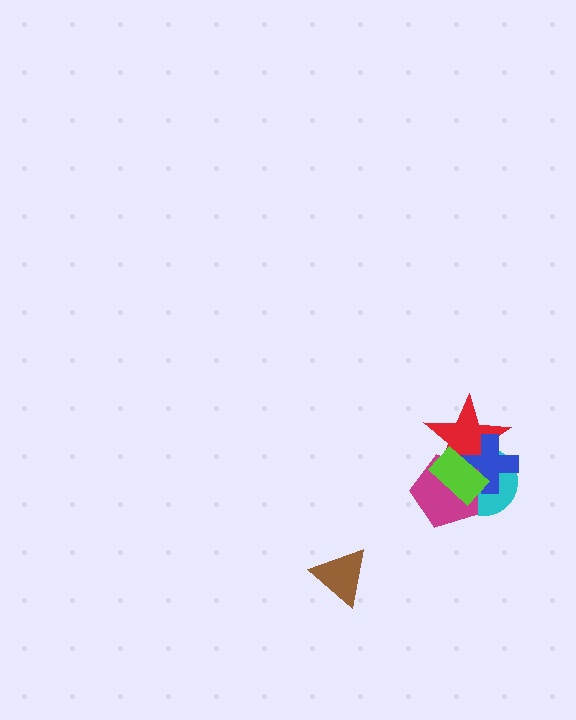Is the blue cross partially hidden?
Yes, it is partially covered by another shape.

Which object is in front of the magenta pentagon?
The lime rectangle is in front of the magenta pentagon.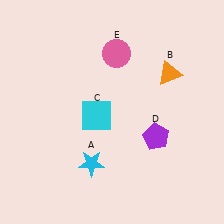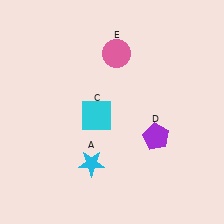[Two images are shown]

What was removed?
The orange triangle (B) was removed in Image 2.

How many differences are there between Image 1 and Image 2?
There is 1 difference between the two images.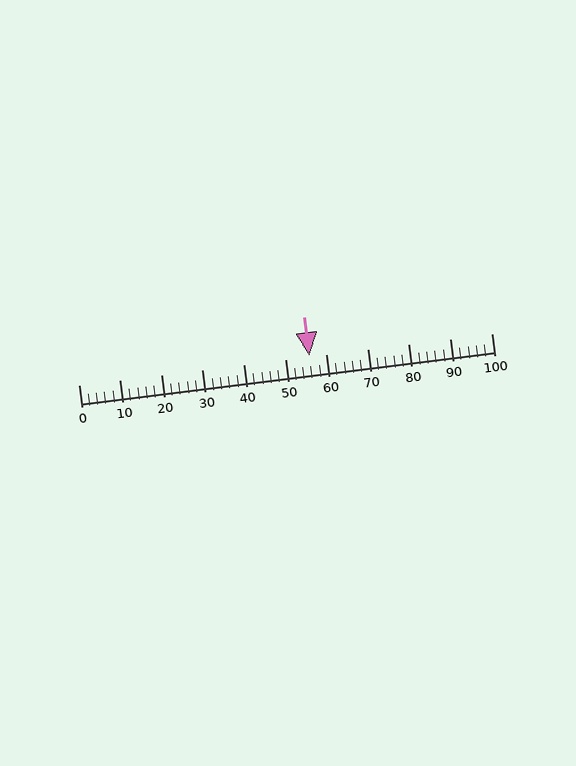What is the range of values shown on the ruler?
The ruler shows values from 0 to 100.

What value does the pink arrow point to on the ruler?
The pink arrow points to approximately 56.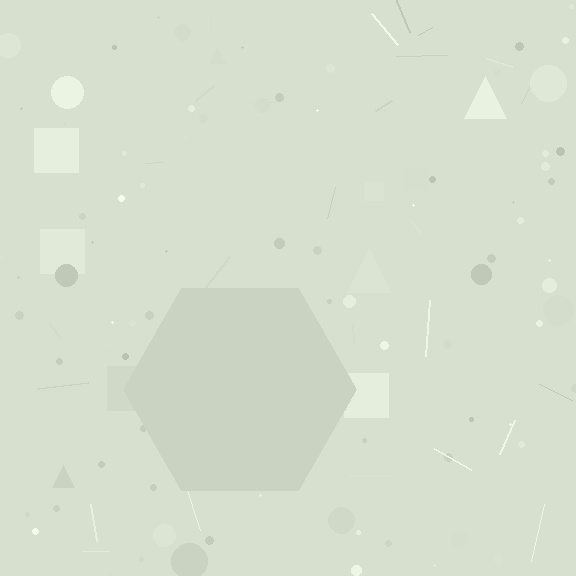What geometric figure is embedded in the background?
A hexagon is embedded in the background.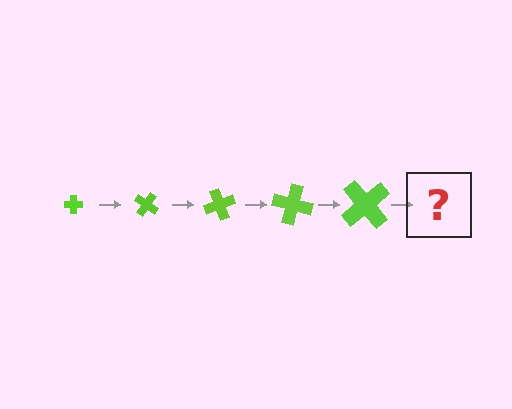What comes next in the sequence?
The next element should be a cross, larger than the previous one and rotated 175 degrees from the start.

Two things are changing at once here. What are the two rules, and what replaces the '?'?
The two rules are that the cross grows larger each step and it rotates 35 degrees each step. The '?' should be a cross, larger than the previous one and rotated 175 degrees from the start.